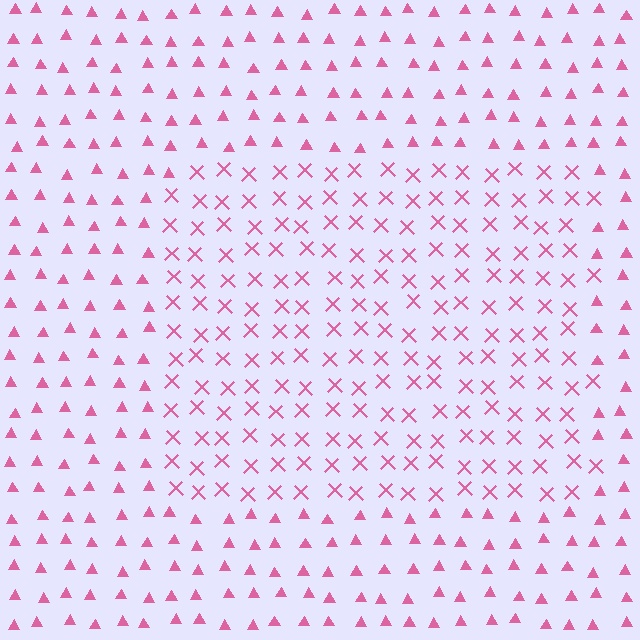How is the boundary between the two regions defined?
The boundary is defined by a change in element shape: X marks inside vs. triangles outside. All elements share the same color and spacing.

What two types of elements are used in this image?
The image uses X marks inside the rectangle region and triangles outside it.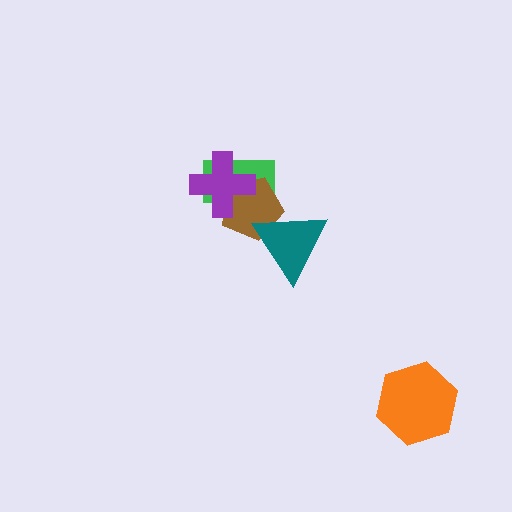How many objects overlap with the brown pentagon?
3 objects overlap with the brown pentagon.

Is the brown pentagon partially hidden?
Yes, it is partially covered by another shape.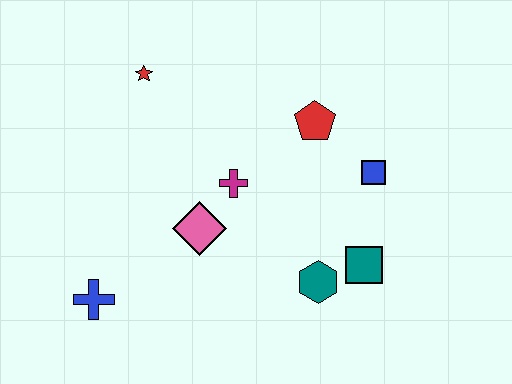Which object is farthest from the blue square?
The blue cross is farthest from the blue square.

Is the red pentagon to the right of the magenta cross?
Yes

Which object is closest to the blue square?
The red pentagon is closest to the blue square.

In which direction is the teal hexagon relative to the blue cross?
The teal hexagon is to the right of the blue cross.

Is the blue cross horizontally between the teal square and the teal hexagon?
No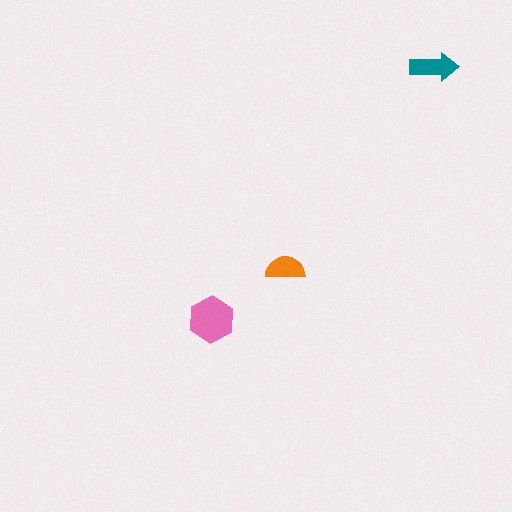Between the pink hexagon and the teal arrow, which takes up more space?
The pink hexagon.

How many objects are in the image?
There are 3 objects in the image.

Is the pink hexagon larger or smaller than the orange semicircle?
Larger.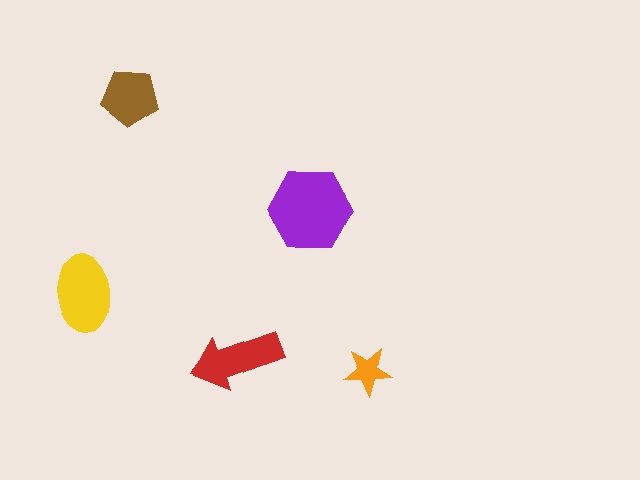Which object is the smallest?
The orange star.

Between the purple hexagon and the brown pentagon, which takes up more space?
The purple hexagon.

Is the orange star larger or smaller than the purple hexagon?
Smaller.